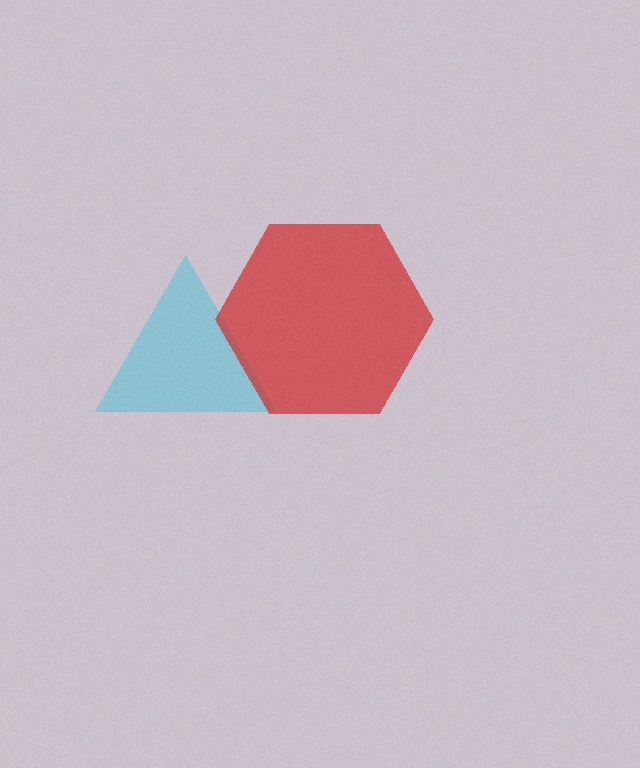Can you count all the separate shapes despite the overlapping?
Yes, there are 2 separate shapes.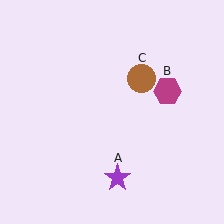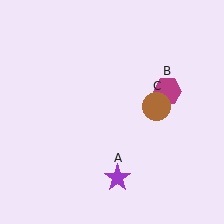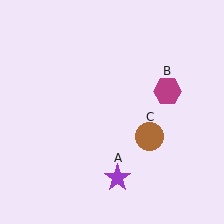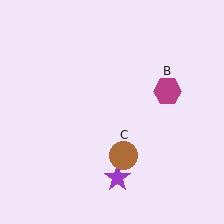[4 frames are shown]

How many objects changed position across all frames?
1 object changed position: brown circle (object C).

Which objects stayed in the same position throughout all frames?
Purple star (object A) and magenta hexagon (object B) remained stationary.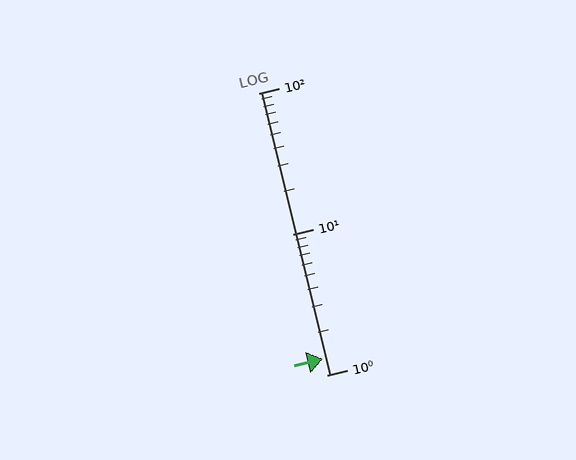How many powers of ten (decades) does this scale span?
The scale spans 2 decades, from 1 to 100.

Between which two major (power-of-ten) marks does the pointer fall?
The pointer is between 1 and 10.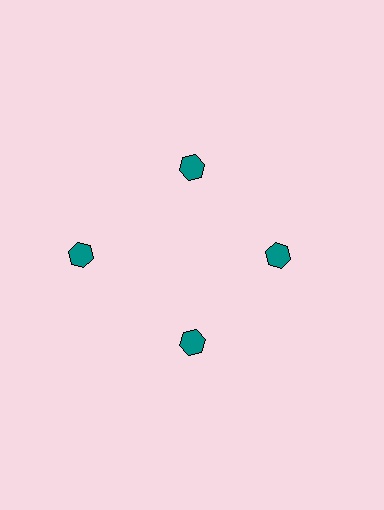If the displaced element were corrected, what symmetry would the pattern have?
It would have 4-fold rotational symmetry — the pattern would map onto itself every 90 degrees.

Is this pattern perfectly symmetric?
No. The 4 teal hexagons are arranged in a ring, but one element near the 9 o'clock position is pushed outward from the center, breaking the 4-fold rotational symmetry.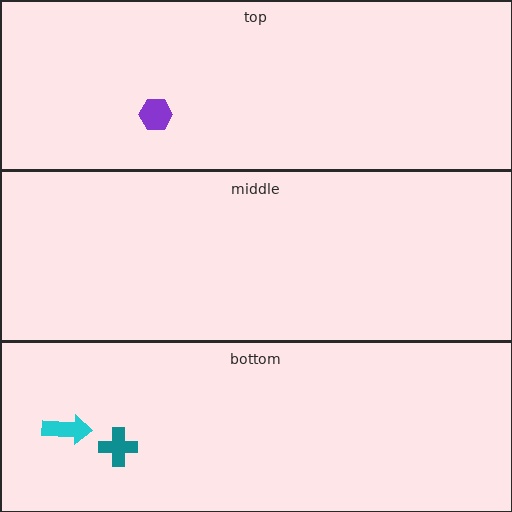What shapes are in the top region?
The purple hexagon.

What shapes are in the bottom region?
The cyan arrow, the teal cross.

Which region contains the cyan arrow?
The bottom region.